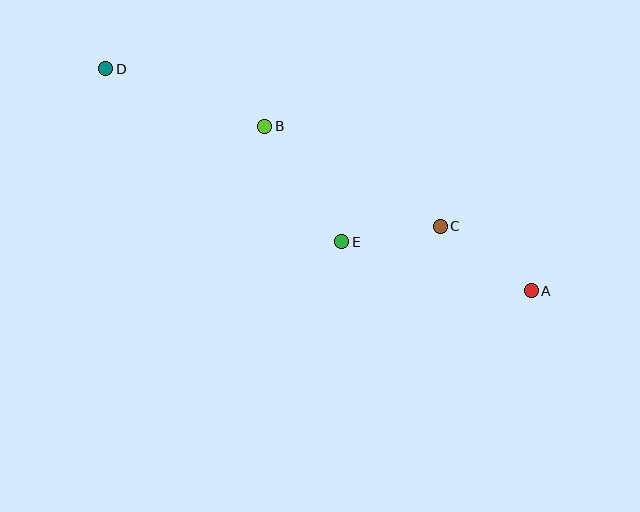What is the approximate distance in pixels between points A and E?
The distance between A and E is approximately 196 pixels.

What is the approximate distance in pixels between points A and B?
The distance between A and B is approximately 313 pixels.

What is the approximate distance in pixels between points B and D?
The distance between B and D is approximately 169 pixels.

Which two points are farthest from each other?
Points A and D are farthest from each other.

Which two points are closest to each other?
Points C and E are closest to each other.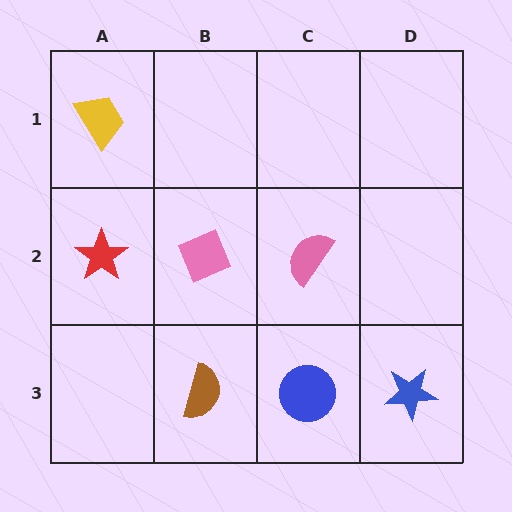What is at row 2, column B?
A pink diamond.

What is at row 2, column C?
A pink semicircle.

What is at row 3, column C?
A blue circle.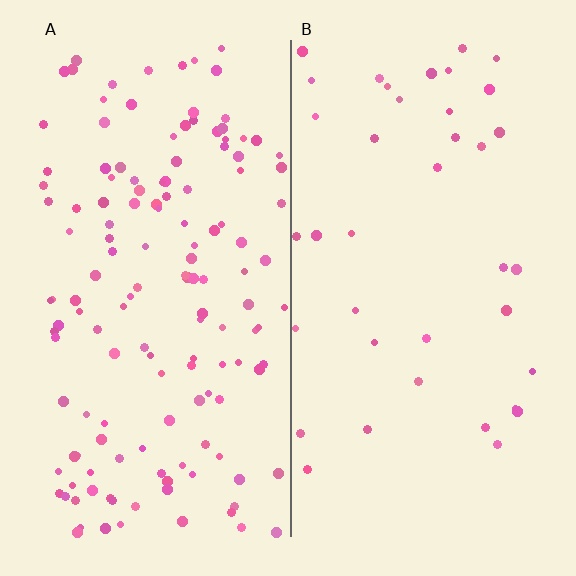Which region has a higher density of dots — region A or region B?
A (the left).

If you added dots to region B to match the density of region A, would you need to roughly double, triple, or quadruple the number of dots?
Approximately quadruple.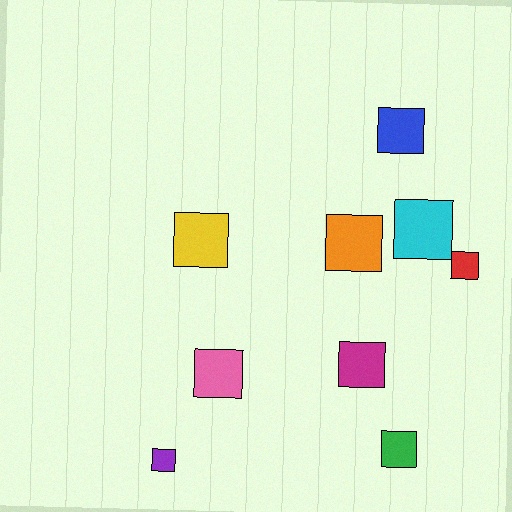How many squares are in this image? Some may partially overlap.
There are 9 squares.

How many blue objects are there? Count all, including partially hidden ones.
There is 1 blue object.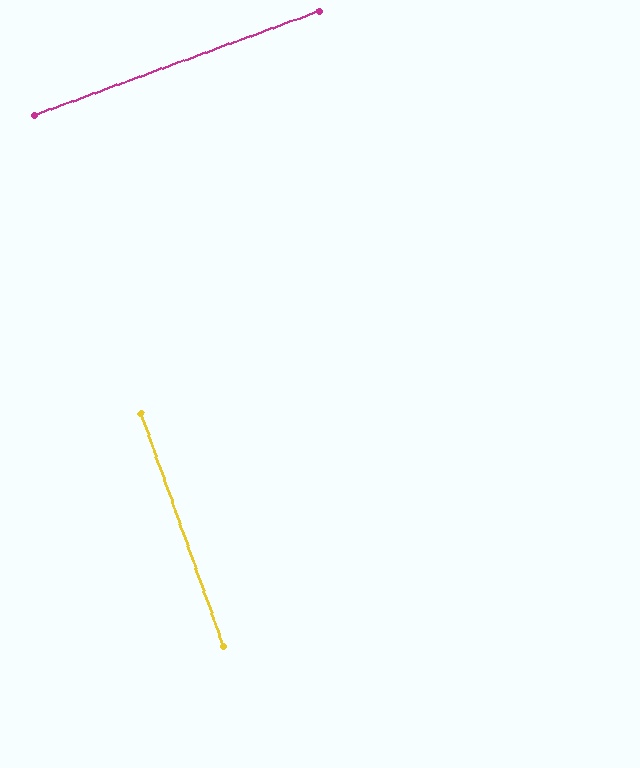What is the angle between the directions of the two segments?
Approximately 89 degrees.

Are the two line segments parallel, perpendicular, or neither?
Perpendicular — they meet at approximately 89°.